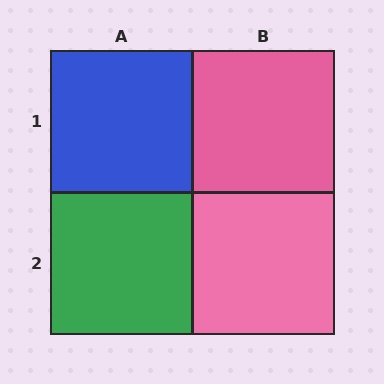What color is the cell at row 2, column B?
Pink.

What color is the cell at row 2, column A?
Green.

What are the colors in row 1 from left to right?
Blue, pink.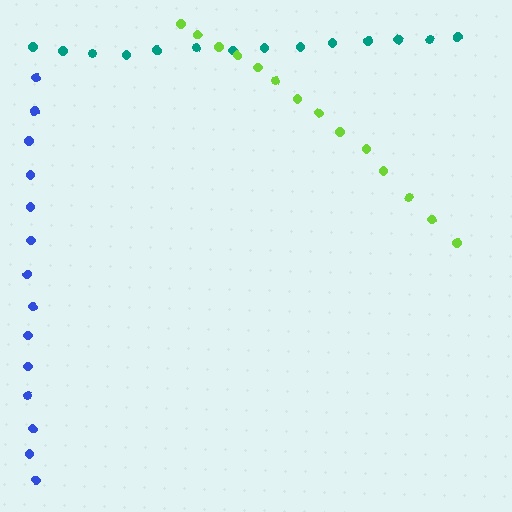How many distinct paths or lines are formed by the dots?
There are 3 distinct paths.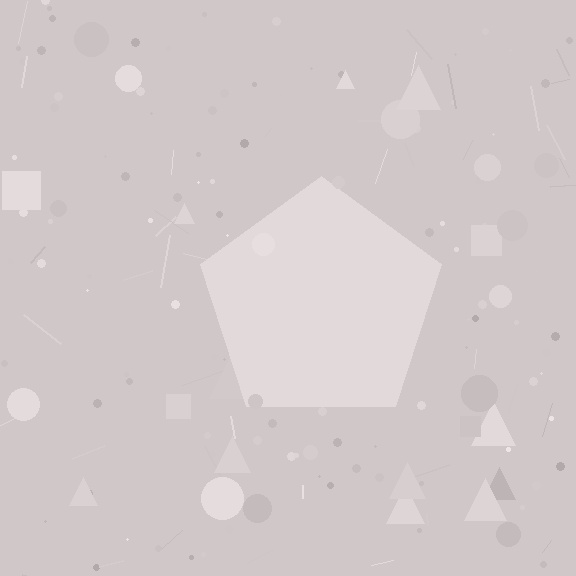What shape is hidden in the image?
A pentagon is hidden in the image.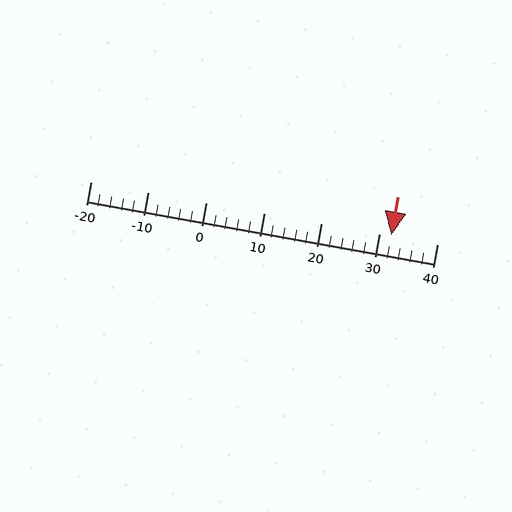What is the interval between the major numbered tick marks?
The major tick marks are spaced 10 units apart.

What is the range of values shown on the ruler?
The ruler shows values from -20 to 40.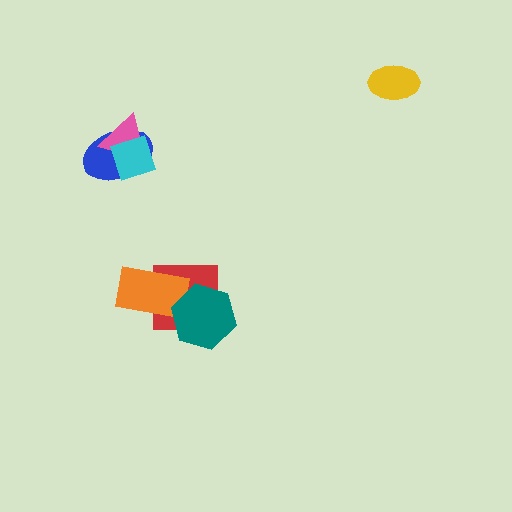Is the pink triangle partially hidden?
Yes, it is partially covered by another shape.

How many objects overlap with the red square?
2 objects overlap with the red square.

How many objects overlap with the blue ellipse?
2 objects overlap with the blue ellipse.